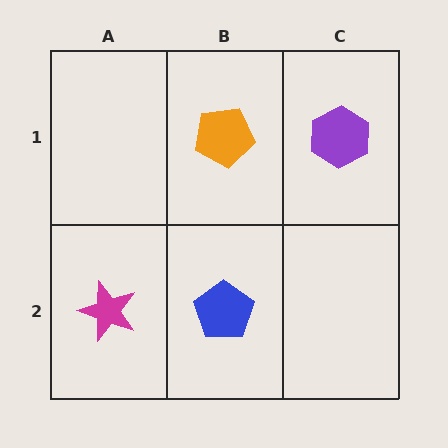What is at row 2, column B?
A blue pentagon.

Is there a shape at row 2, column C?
No, that cell is empty.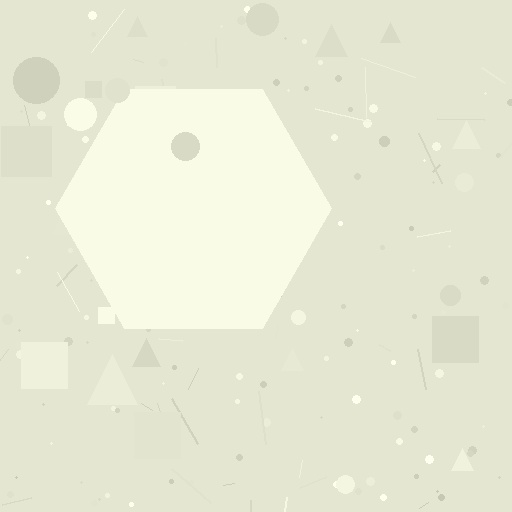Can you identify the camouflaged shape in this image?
The camouflaged shape is a hexagon.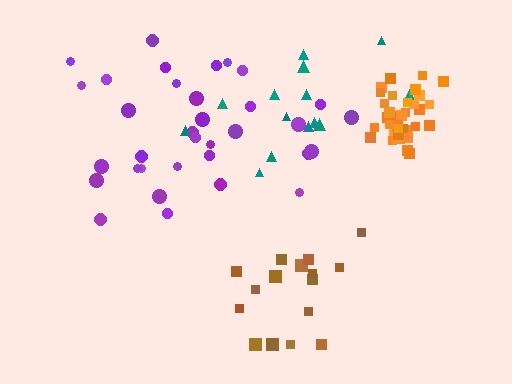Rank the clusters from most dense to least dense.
orange, brown, purple, teal.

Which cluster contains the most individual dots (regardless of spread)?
Purple (34).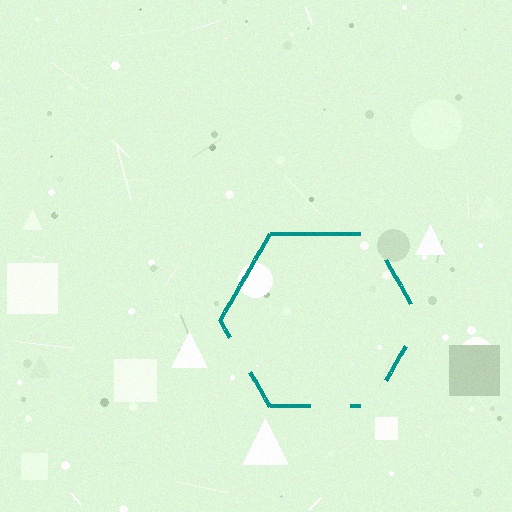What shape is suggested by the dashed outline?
The dashed outline suggests a hexagon.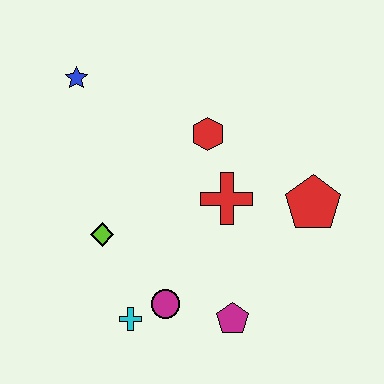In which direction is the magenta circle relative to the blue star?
The magenta circle is below the blue star.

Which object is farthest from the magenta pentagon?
The blue star is farthest from the magenta pentagon.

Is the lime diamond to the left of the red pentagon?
Yes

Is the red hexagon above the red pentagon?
Yes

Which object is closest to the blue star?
The red hexagon is closest to the blue star.